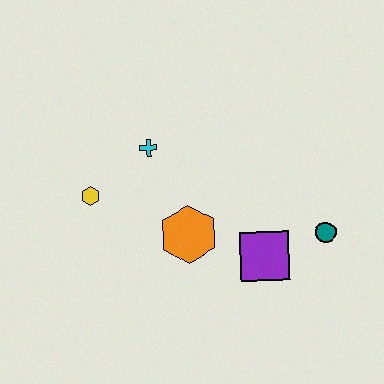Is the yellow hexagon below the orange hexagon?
No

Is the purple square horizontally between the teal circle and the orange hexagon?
Yes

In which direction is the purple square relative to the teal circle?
The purple square is to the left of the teal circle.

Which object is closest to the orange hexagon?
The purple square is closest to the orange hexagon.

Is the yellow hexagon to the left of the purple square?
Yes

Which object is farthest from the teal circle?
The yellow hexagon is farthest from the teal circle.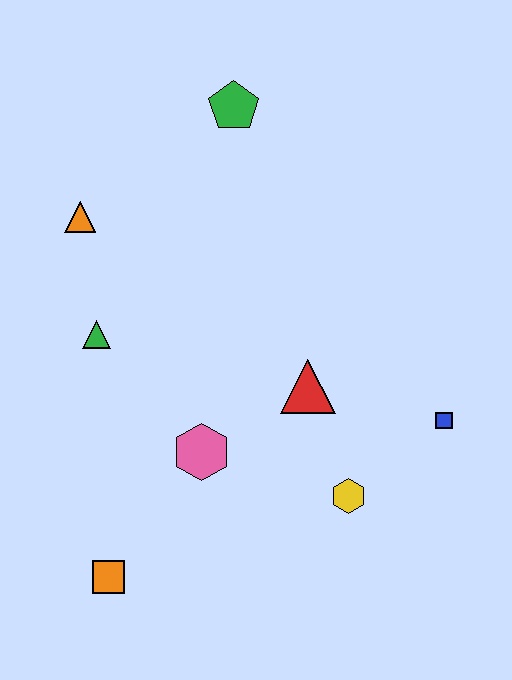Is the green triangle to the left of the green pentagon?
Yes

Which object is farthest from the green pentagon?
The orange square is farthest from the green pentagon.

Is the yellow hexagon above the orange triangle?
No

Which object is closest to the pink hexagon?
The red triangle is closest to the pink hexagon.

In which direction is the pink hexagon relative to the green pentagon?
The pink hexagon is below the green pentagon.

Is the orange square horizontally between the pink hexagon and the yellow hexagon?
No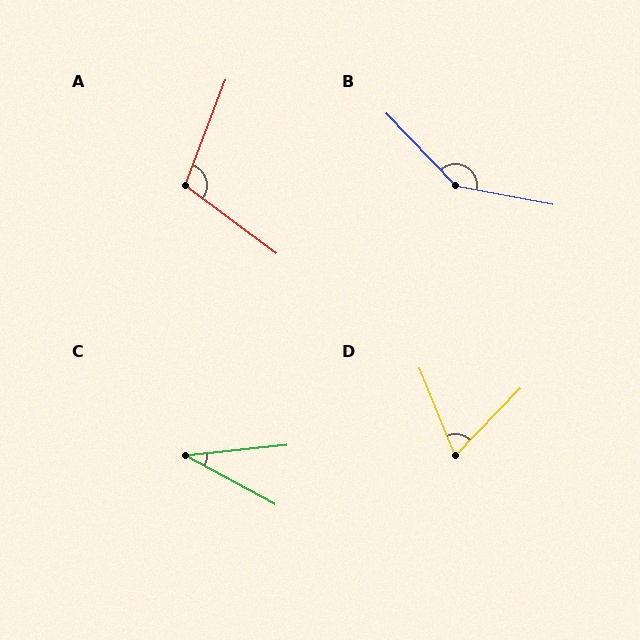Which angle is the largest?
B, at approximately 144 degrees.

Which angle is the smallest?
C, at approximately 34 degrees.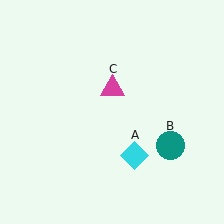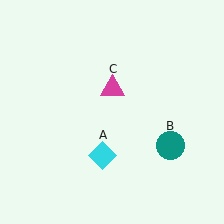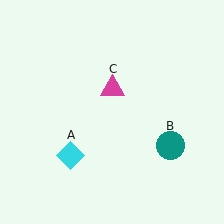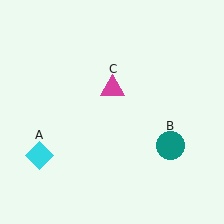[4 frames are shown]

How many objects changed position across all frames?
1 object changed position: cyan diamond (object A).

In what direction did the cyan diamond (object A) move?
The cyan diamond (object A) moved left.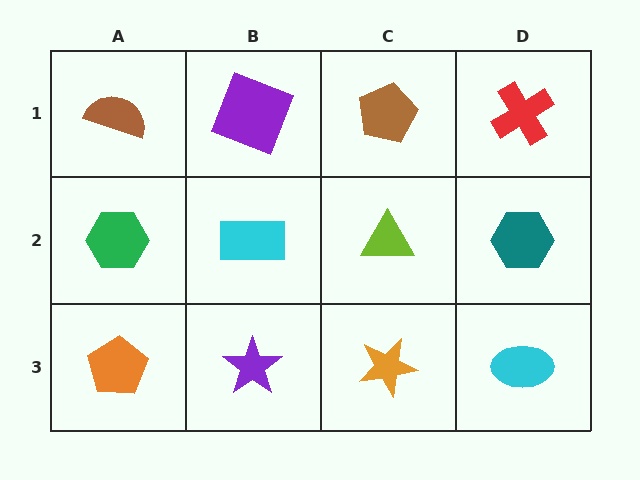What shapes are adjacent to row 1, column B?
A cyan rectangle (row 2, column B), a brown semicircle (row 1, column A), a brown pentagon (row 1, column C).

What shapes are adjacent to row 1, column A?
A green hexagon (row 2, column A), a purple square (row 1, column B).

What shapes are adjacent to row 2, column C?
A brown pentagon (row 1, column C), an orange star (row 3, column C), a cyan rectangle (row 2, column B), a teal hexagon (row 2, column D).